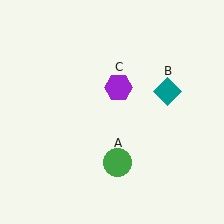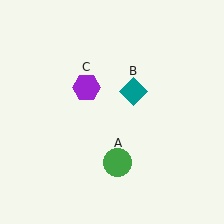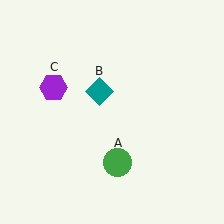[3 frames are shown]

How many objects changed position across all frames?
2 objects changed position: teal diamond (object B), purple hexagon (object C).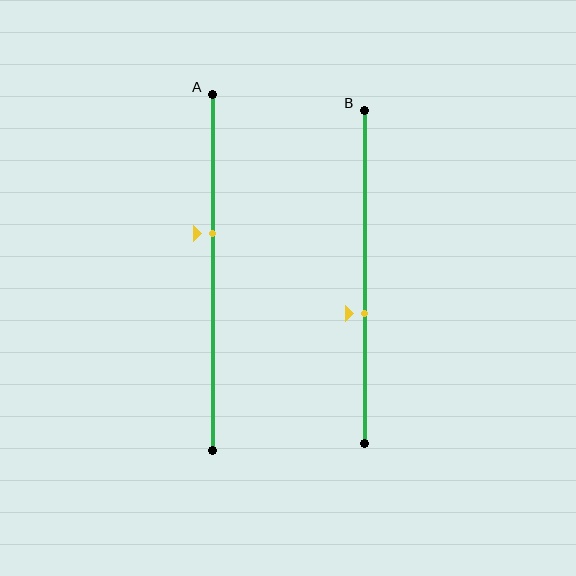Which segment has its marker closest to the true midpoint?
Segment A has its marker closest to the true midpoint.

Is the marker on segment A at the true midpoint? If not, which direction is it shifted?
No, the marker on segment A is shifted upward by about 11% of the segment length.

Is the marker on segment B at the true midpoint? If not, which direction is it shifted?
No, the marker on segment B is shifted downward by about 11% of the segment length.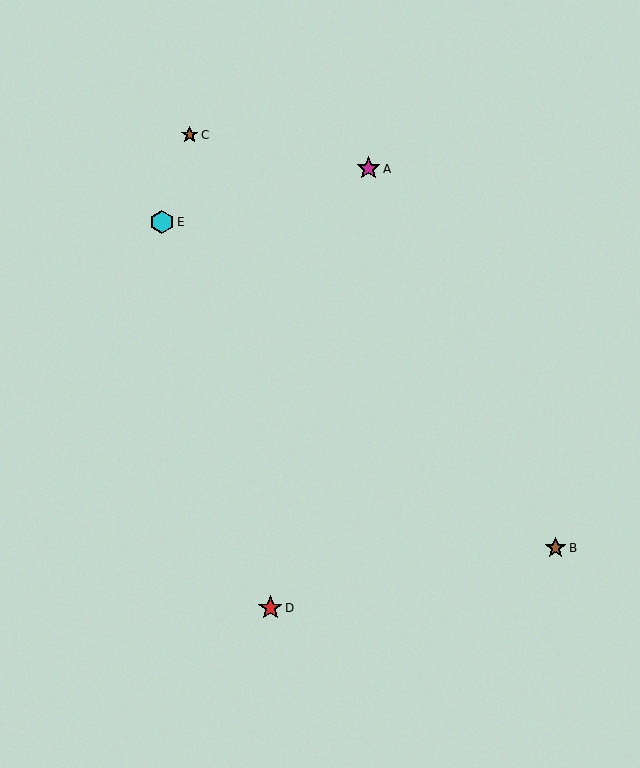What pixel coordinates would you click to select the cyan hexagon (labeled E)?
Click at (162, 222) to select the cyan hexagon E.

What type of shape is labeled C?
Shape C is a brown star.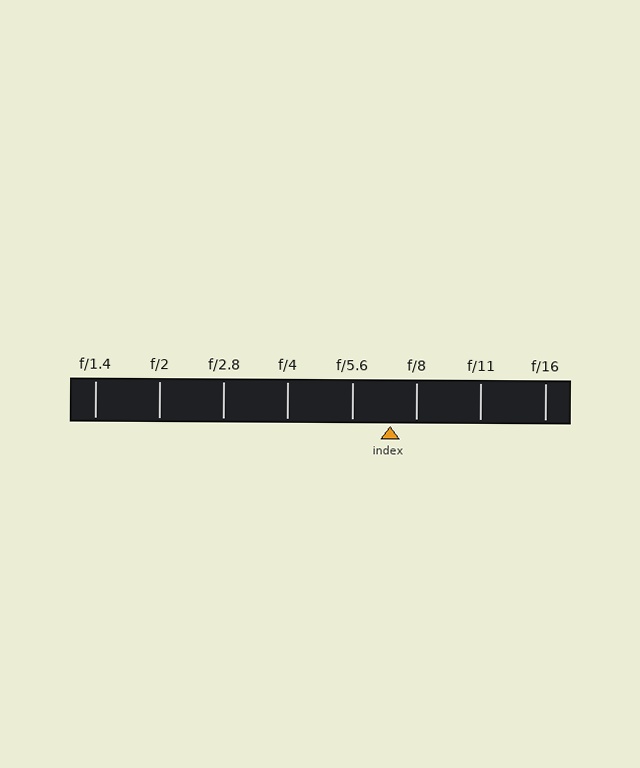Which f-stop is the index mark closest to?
The index mark is closest to f/8.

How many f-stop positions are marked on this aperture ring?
There are 8 f-stop positions marked.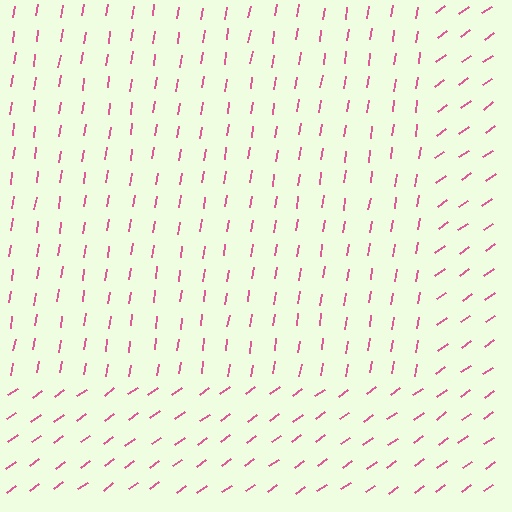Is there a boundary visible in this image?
Yes, there is a texture boundary formed by a change in line orientation.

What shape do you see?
I see a rectangle.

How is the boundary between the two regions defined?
The boundary is defined purely by a change in line orientation (approximately 45 degrees difference). All lines are the same color and thickness.